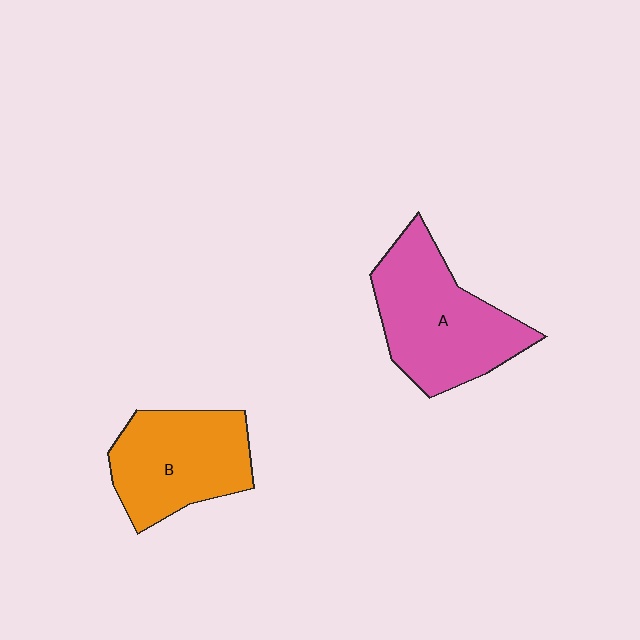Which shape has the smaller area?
Shape B (orange).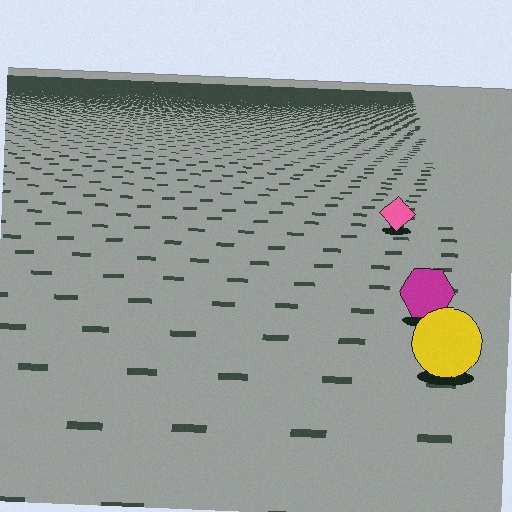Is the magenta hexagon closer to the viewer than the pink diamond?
Yes. The magenta hexagon is closer — you can tell from the texture gradient: the ground texture is coarser near it.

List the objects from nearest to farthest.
From nearest to farthest: the yellow circle, the magenta hexagon, the pink diamond.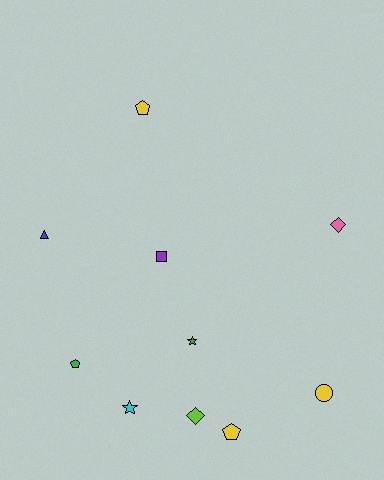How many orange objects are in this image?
There are no orange objects.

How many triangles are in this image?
There is 1 triangle.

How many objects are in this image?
There are 10 objects.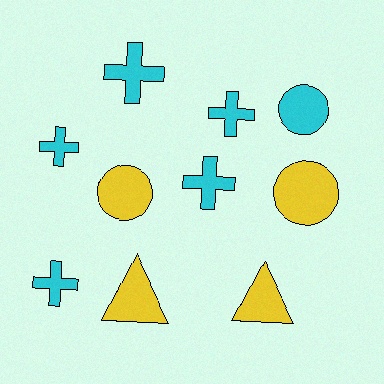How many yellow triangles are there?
There are 2 yellow triangles.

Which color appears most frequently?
Cyan, with 6 objects.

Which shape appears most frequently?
Cross, with 5 objects.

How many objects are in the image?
There are 10 objects.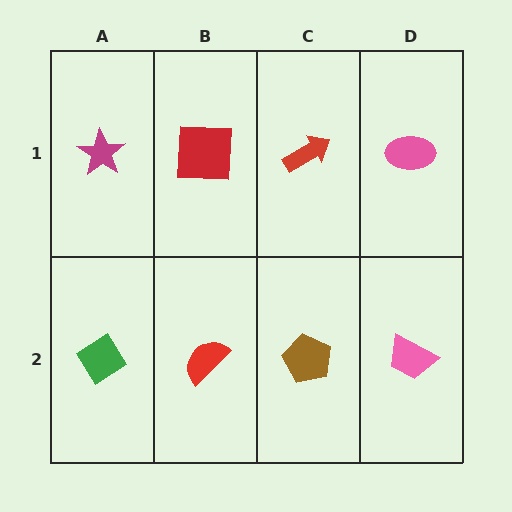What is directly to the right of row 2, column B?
A brown pentagon.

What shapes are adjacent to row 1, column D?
A pink trapezoid (row 2, column D), a red arrow (row 1, column C).